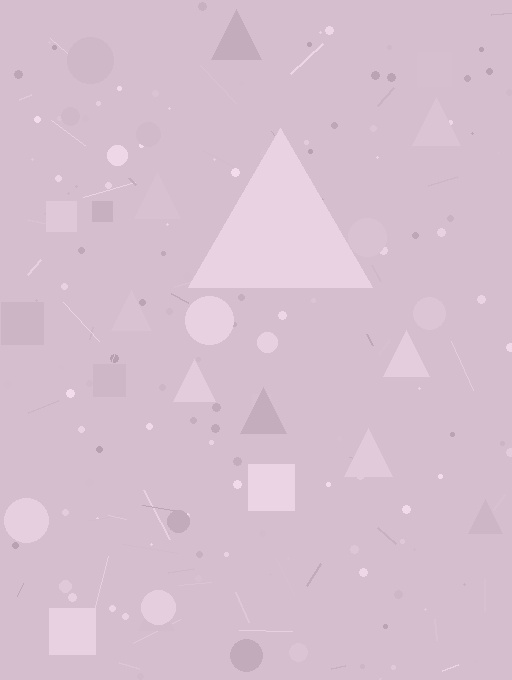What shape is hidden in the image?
A triangle is hidden in the image.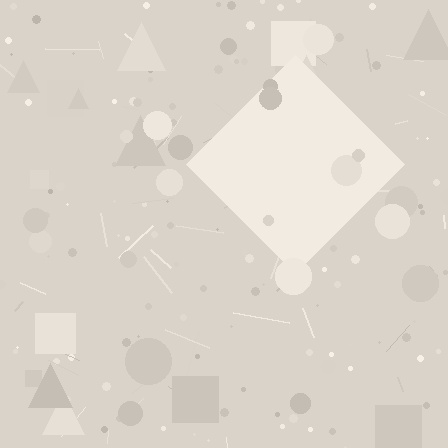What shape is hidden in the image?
A diamond is hidden in the image.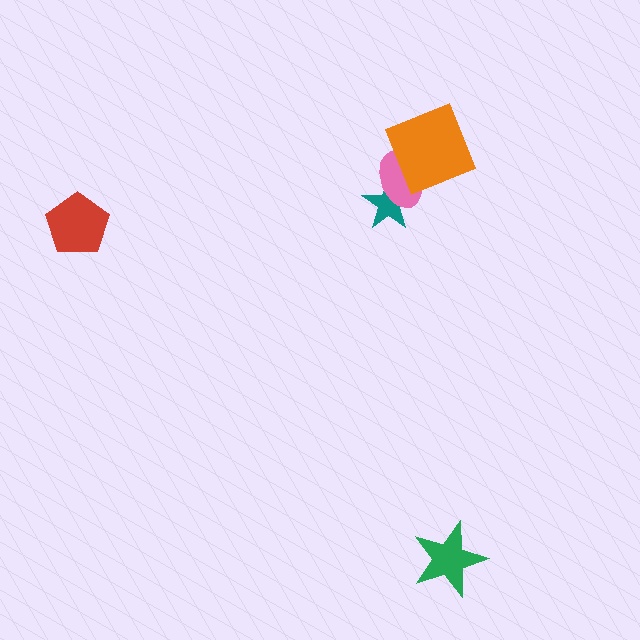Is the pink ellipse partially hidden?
Yes, it is partially covered by another shape.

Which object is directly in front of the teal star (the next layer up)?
The pink ellipse is directly in front of the teal star.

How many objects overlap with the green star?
0 objects overlap with the green star.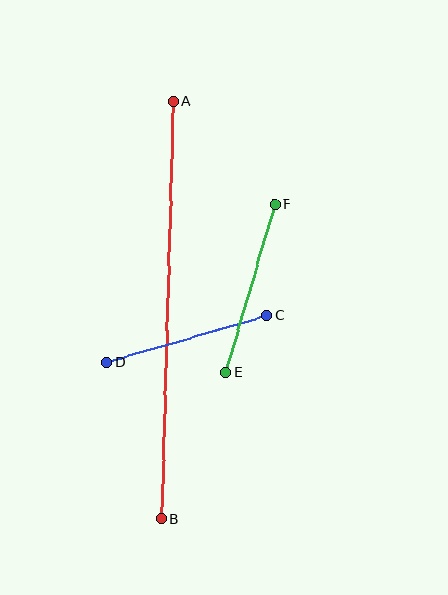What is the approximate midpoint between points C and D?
The midpoint is at approximately (187, 339) pixels.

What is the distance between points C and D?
The distance is approximately 167 pixels.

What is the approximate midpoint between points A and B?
The midpoint is at approximately (167, 310) pixels.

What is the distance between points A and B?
The distance is approximately 418 pixels.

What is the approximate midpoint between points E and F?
The midpoint is at approximately (250, 288) pixels.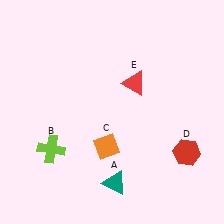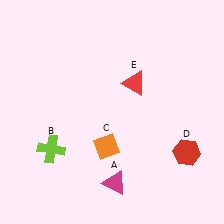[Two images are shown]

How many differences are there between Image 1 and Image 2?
There is 1 difference between the two images.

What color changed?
The triangle (A) changed from teal in Image 1 to magenta in Image 2.